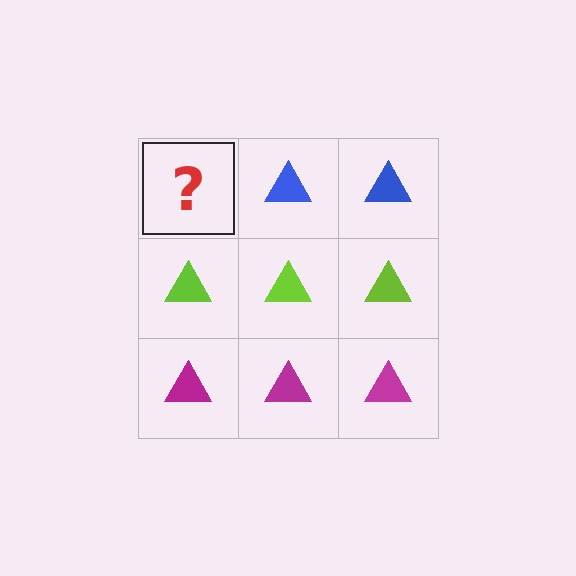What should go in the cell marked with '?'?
The missing cell should contain a blue triangle.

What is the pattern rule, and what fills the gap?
The rule is that each row has a consistent color. The gap should be filled with a blue triangle.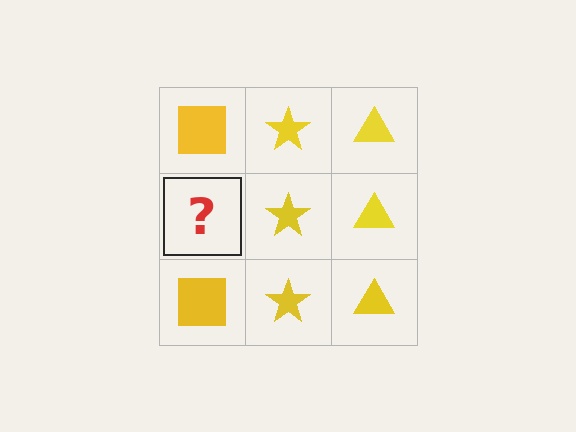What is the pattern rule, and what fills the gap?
The rule is that each column has a consistent shape. The gap should be filled with a yellow square.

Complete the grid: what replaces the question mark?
The question mark should be replaced with a yellow square.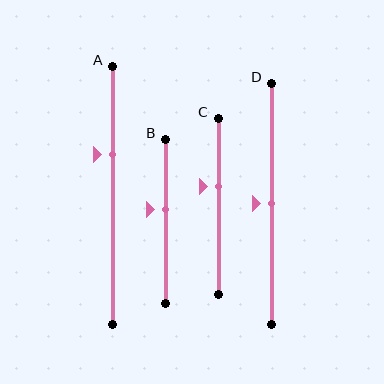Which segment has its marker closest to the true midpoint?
Segment D has its marker closest to the true midpoint.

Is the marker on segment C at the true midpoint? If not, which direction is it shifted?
No, the marker on segment C is shifted upward by about 11% of the segment length.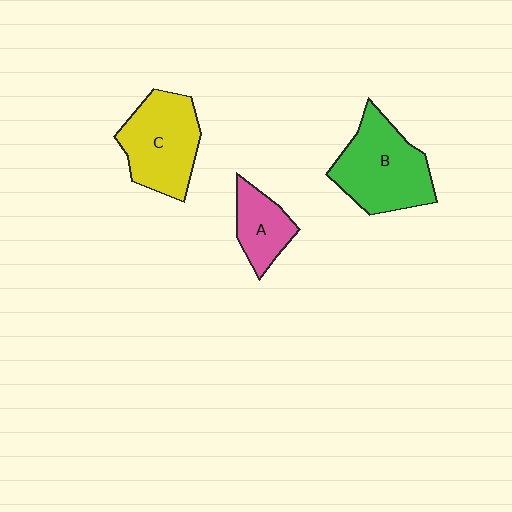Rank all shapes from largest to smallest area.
From largest to smallest: B (green), C (yellow), A (pink).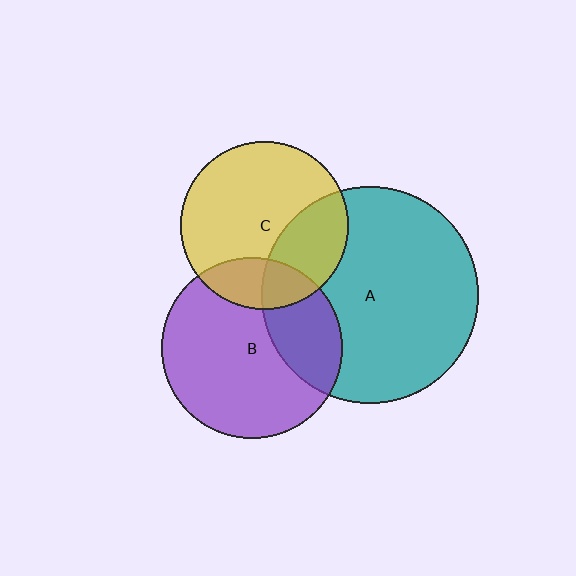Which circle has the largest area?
Circle A (teal).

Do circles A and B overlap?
Yes.